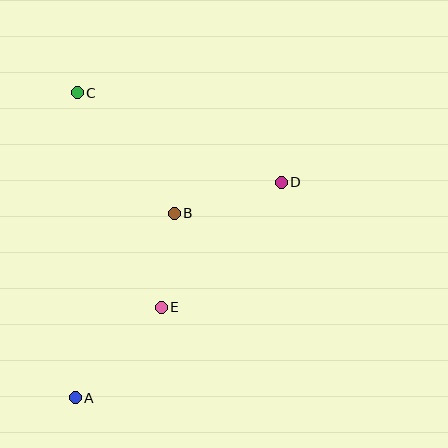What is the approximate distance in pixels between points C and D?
The distance between C and D is approximately 223 pixels.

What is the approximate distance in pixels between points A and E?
The distance between A and E is approximately 125 pixels.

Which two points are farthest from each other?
Points A and C are farthest from each other.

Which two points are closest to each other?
Points B and E are closest to each other.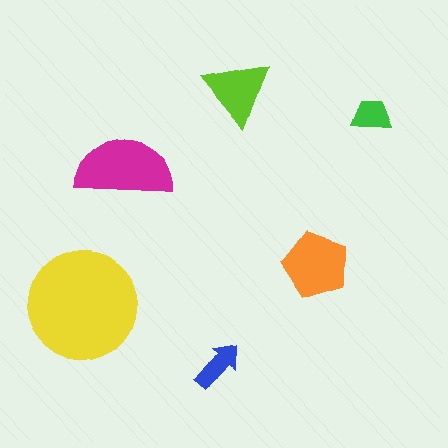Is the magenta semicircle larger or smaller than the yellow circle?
Smaller.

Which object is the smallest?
The green trapezoid.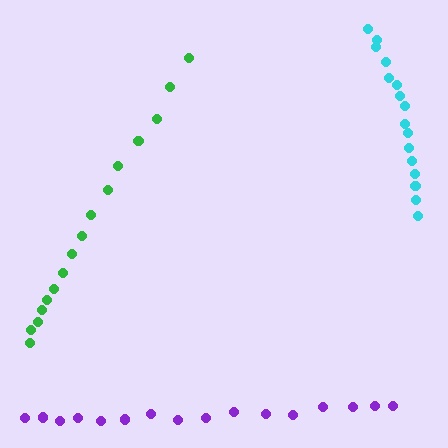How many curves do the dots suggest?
There are 3 distinct paths.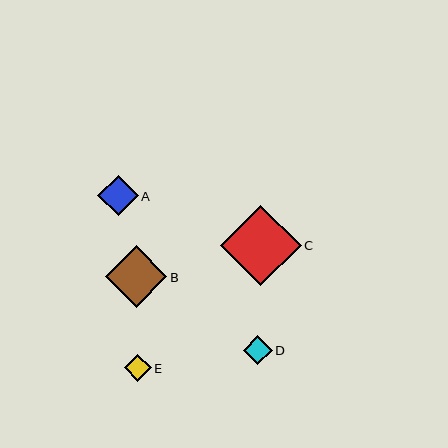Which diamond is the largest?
Diamond C is the largest with a size of approximately 81 pixels.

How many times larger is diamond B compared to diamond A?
Diamond B is approximately 1.5 times the size of diamond A.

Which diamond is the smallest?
Diamond E is the smallest with a size of approximately 26 pixels.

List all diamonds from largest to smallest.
From largest to smallest: C, B, A, D, E.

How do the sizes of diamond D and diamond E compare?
Diamond D and diamond E are approximately the same size.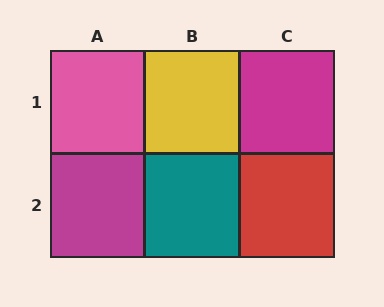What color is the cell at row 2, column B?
Teal.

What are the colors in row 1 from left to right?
Pink, yellow, magenta.